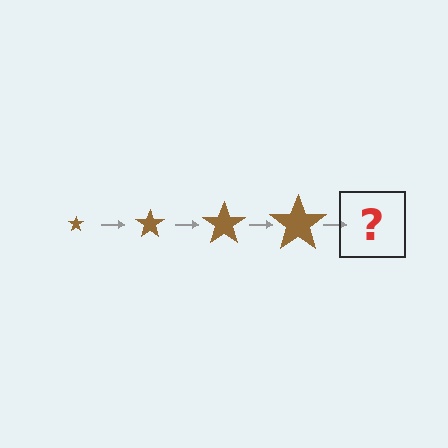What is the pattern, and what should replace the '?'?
The pattern is that the star gets progressively larger each step. The '?' should be a brown star, larger than the previous one.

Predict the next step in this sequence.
The next step is a brown star, larger than the previous one.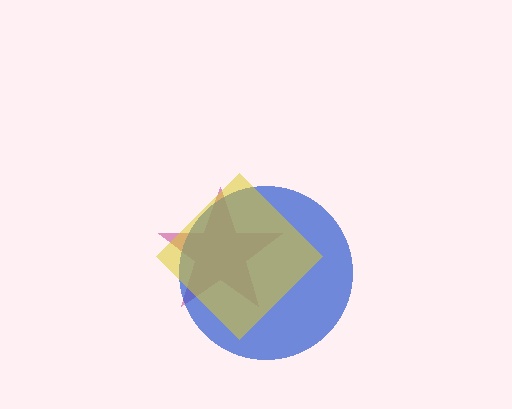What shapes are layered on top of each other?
The layered shapes are: a magenta star, a blue circle, a yellow diamond.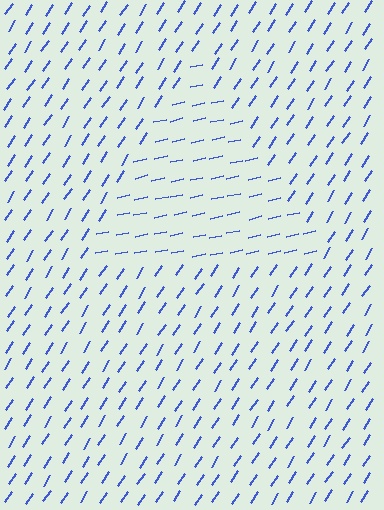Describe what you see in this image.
The image is filled with small blue line segments. A triangle region in the image has lines oriented differently from the surrounding lines, creating a visible texture boundary.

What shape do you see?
I see a triangle.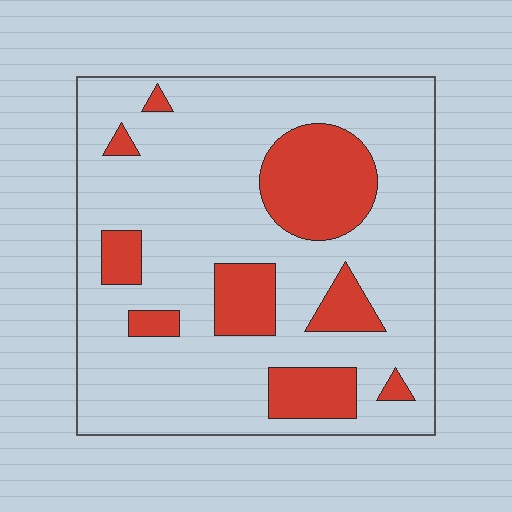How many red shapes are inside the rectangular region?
9.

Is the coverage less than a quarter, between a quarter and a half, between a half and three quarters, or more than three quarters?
Less than a quarter.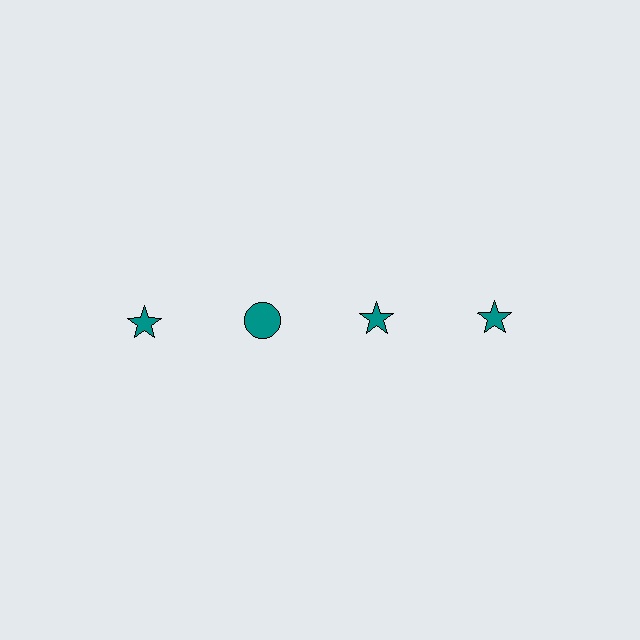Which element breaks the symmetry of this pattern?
The teal circle in the top row, second from left column breaks the symmetry. All other shapes are teal stars.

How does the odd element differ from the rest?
It has a different shape: circle instead of star.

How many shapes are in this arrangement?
There are 4 shapes arranged in a grid pattern.